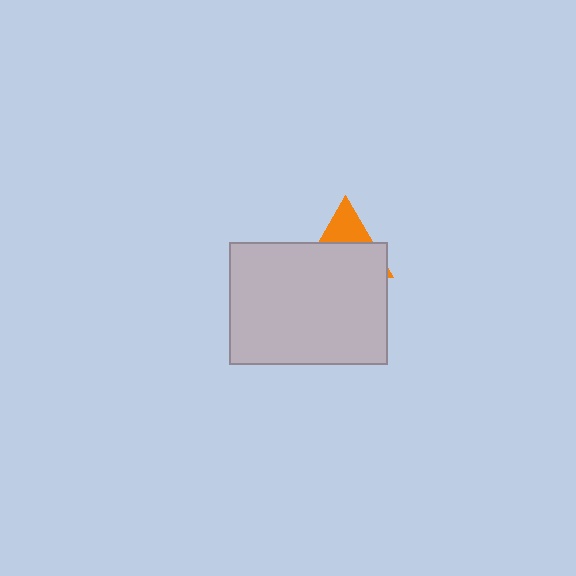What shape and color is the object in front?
The object in front is a light gray rectangle.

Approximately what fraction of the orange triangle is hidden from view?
Roughly 67% of the orange triangle is hidden behind the light gray rectangle.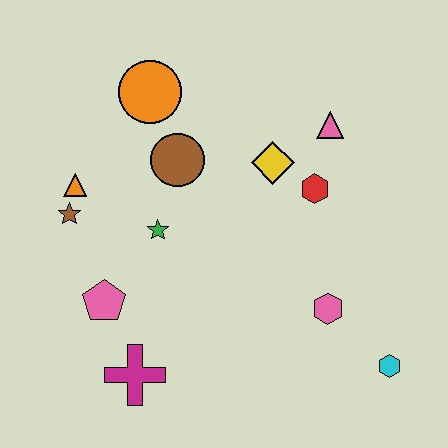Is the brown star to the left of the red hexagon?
Yes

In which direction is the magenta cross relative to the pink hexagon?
The magenta cross is to the left of the pink hexagon.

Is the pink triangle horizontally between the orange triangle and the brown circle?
No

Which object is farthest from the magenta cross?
The pink triangle is farthest from the magenta cross.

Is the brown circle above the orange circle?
No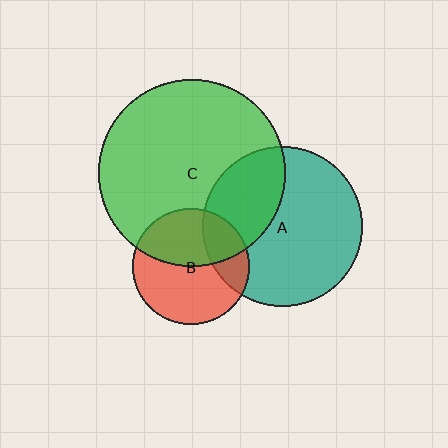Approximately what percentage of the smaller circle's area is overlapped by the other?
Approximately 45%.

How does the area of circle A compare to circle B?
Approximately 1.9 times.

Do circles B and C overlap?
Yes.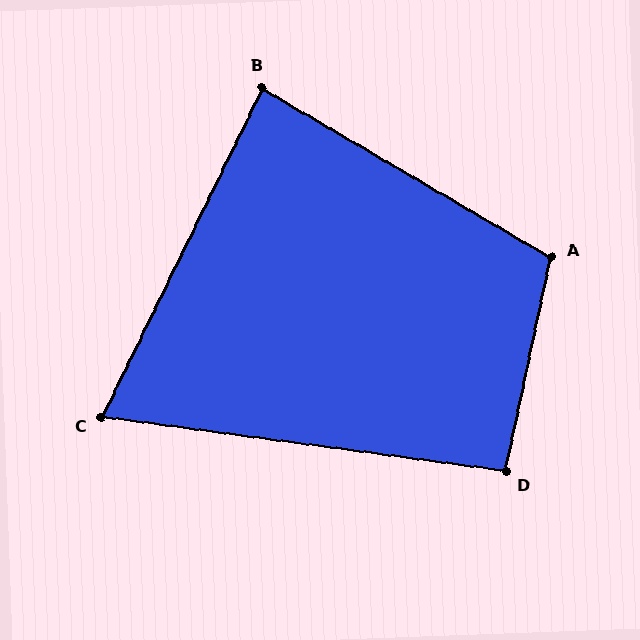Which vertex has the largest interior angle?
A, at approximately 108 degrees.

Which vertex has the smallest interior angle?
C, at approximately 72 degrees.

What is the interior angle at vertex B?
Approximately 86 degrees (approximately right).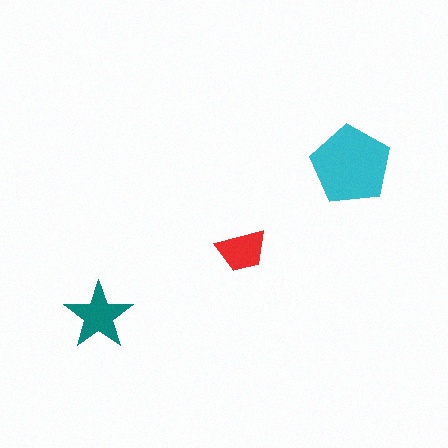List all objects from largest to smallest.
The cyan pentagon, the teal star, the red trapezoid.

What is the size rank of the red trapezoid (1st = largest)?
3rd.